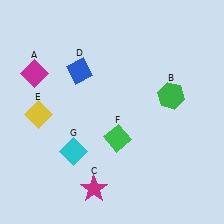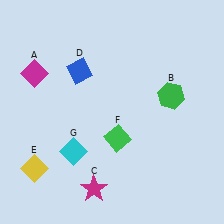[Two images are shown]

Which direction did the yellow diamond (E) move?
The yellow diamond (E) moved down.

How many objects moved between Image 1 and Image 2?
1 object moved between the two images.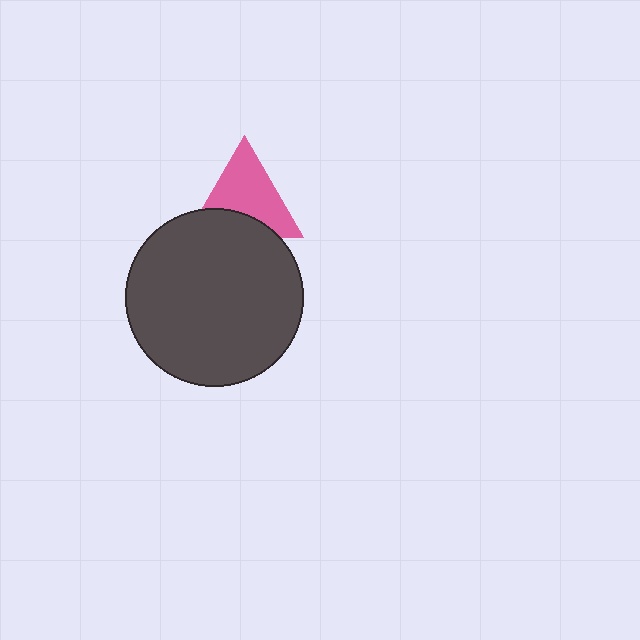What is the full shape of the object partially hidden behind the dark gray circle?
The partially hidden object is a pink triangle.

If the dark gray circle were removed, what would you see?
You would see the complete pink triangle.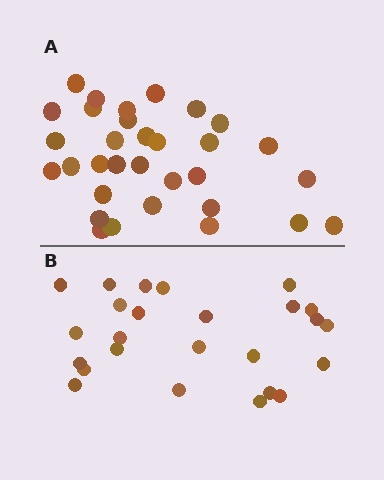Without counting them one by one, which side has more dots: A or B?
Region A (the top region) has more dots.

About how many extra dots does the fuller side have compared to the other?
Region A has roughly 8 or so more dots than region B.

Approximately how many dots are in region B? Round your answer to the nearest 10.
About 20 dots. (The exact count is 25, which rounds to 20.)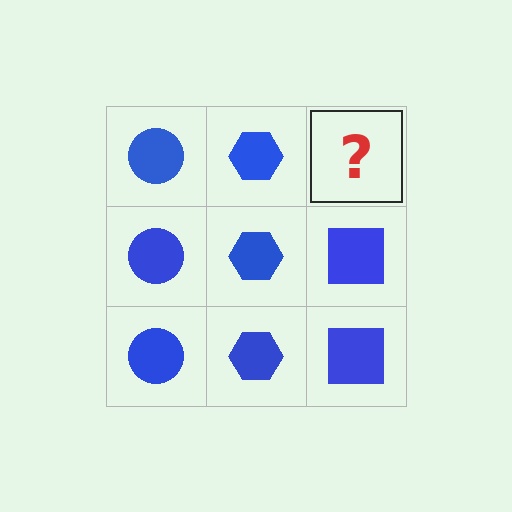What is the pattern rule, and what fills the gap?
The rule is that each column has a consistent shape. The gap should be filled with a blue square.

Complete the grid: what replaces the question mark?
The question mark should be replaced with a blue square.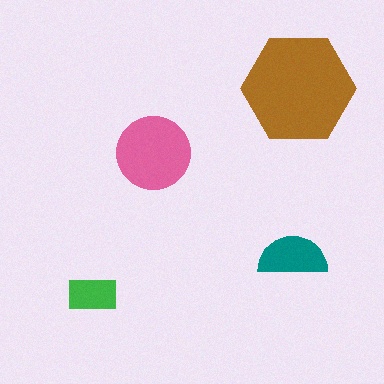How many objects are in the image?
There are 4 objects in the image.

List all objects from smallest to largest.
The green rectangle, the teal semicircle, the pink circle, the brown hexagon.